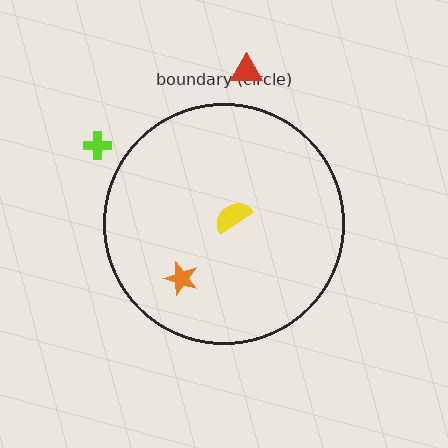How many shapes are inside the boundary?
2 inside, 2 outside.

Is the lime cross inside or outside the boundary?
Outside.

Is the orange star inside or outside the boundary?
Inside.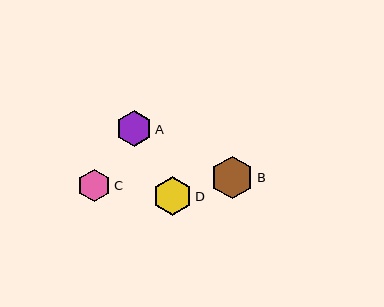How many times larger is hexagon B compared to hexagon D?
Hexagon B is approximately 1.1 times the size of hexagon D.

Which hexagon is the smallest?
Hexagon C is the smallest with a size of approximately 33 pixels.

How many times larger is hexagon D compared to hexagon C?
Hexagon D is approximately 1.2 times the size of hexagon C.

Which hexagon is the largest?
Hexagon B is the largest with a size of approximately 43 pixels.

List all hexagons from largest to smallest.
From largest to smallest: B, D, A, C.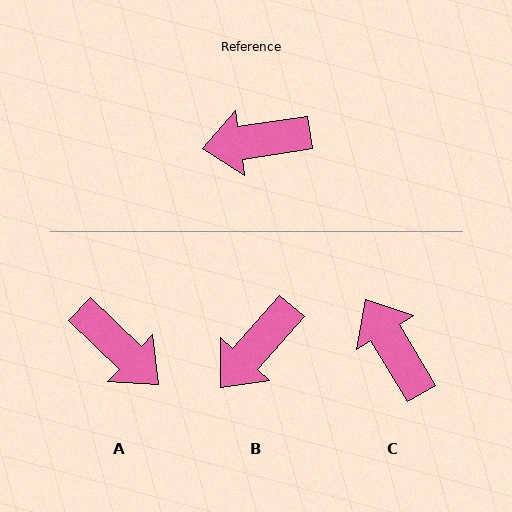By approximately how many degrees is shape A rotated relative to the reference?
Approximately 128 degrees counter-clockwise.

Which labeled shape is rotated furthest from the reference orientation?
A, about 128 degrees away.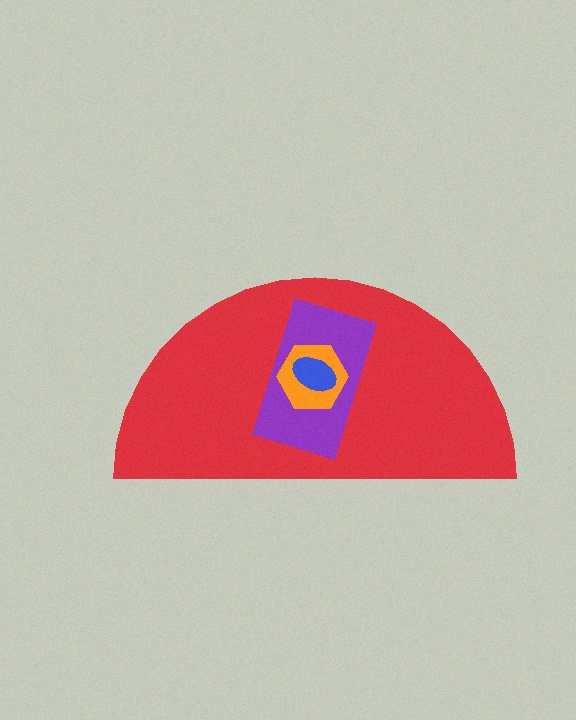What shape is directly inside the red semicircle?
The purple rectangle.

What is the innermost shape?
The blue ellipse.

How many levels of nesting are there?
4.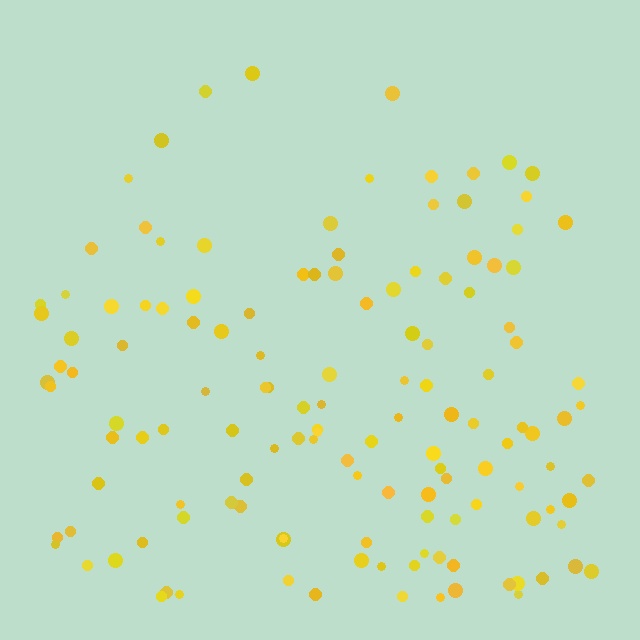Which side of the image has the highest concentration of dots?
The bottom.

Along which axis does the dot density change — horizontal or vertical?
Vertical.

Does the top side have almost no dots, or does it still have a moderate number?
Still a moderate number, just noticeably fewer than the bottom.